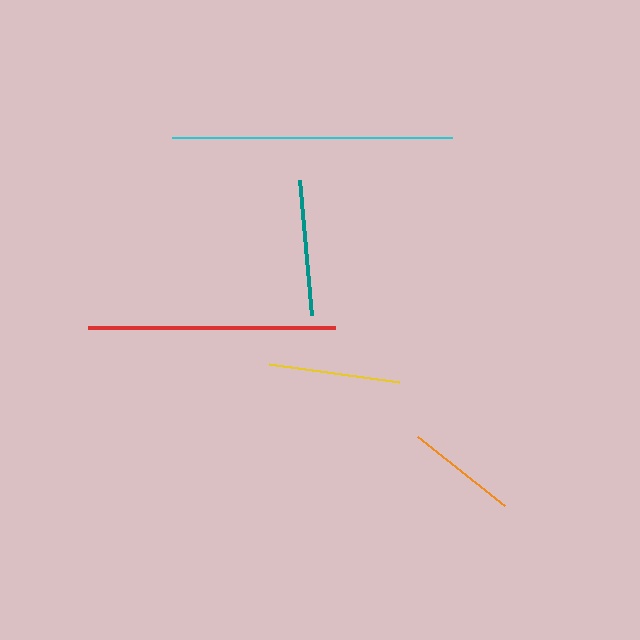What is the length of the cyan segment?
The cyan segment is approximately 280 pixels long.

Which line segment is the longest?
The cyan line is the longest at approximately 280 pixels.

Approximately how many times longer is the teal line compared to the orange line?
The teal line is approximately 1.2 times the length of the orange line.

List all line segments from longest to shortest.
From longest to shortest: cyan, red, teal, yellow, orange.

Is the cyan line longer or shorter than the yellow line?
The cyan line is longer than the yellow line.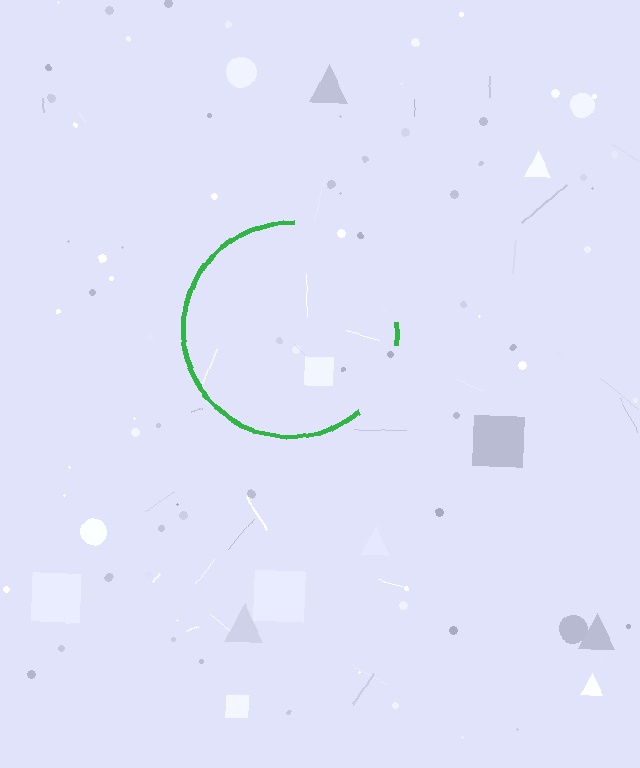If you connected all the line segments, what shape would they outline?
They would outline a circle.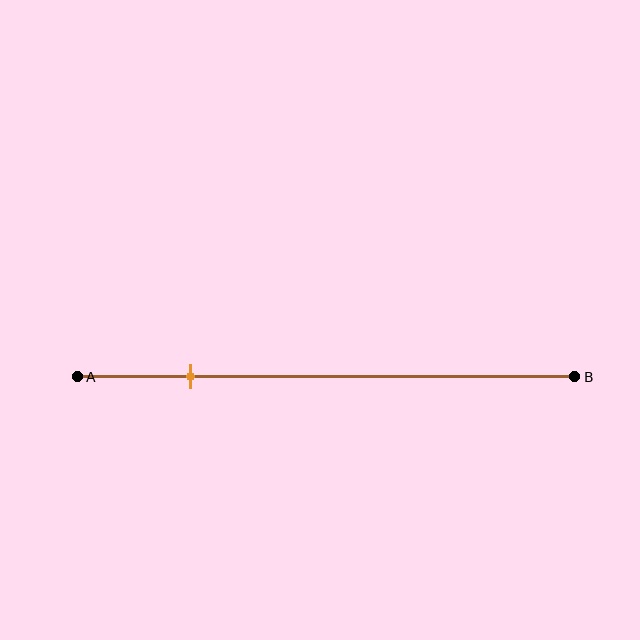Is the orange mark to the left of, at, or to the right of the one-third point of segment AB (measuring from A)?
The orange mark is to the left of the one-third point of segment AB.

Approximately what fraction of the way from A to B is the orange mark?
The orange mark is approximately 25% of the way from A to B.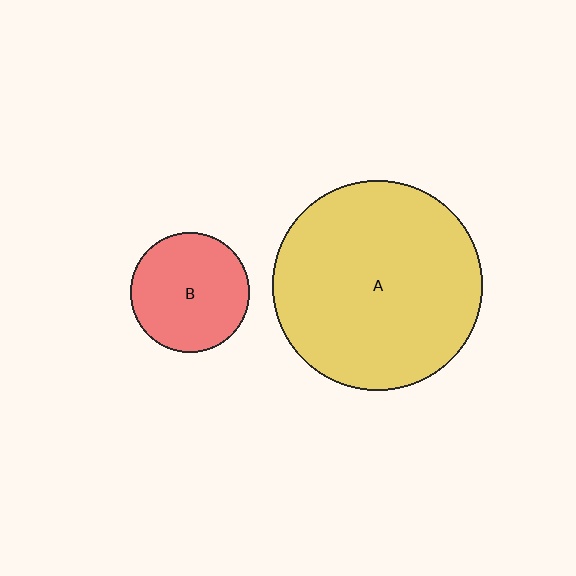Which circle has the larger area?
Circle A (yellow).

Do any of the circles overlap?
No, none of the circles overlap.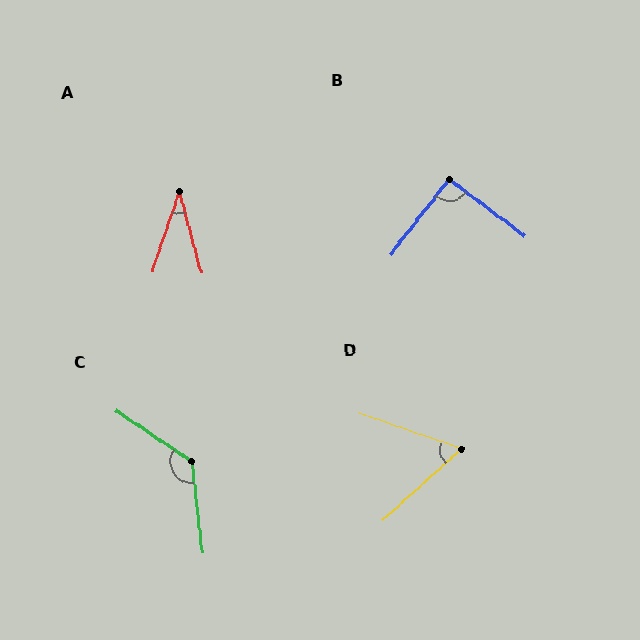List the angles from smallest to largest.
A (34°), D (61°), B (91°), C (131°).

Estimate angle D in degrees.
Approximately 61 degrees.